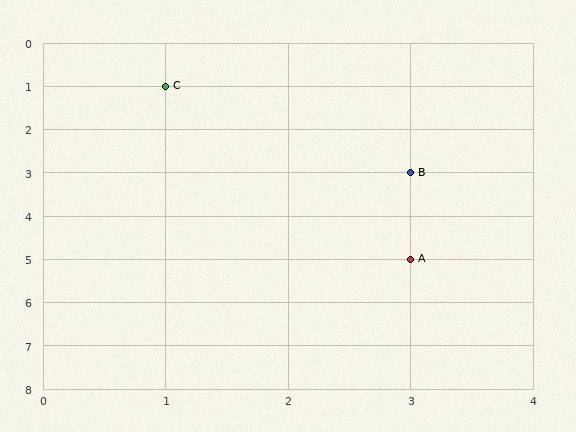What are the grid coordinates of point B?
Point B is at grid coordinates (3, 3).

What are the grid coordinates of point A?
Point A is at grid coordinates (3, 5).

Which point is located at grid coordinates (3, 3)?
Point B is at (3, 3).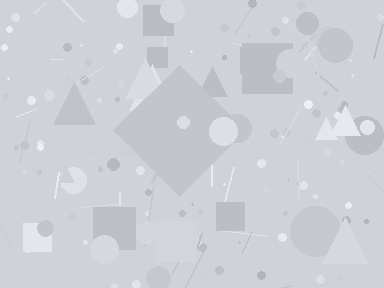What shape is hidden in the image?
A diamond is hidden in the image.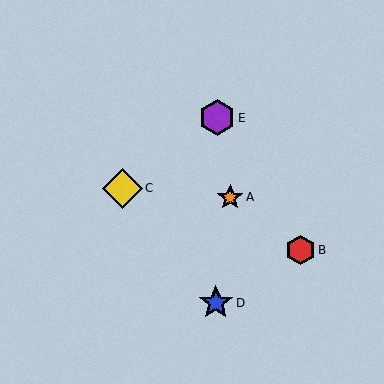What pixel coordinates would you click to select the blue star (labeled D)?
Click at (216, 303) to select the blue star D.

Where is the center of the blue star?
The center of the blue star is at (216, 303).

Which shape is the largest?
The yellow diamond (labeled C) is the largest.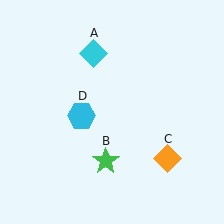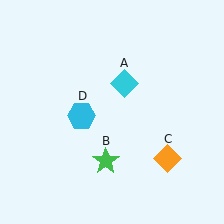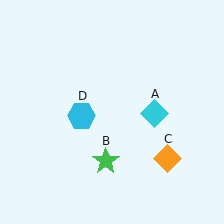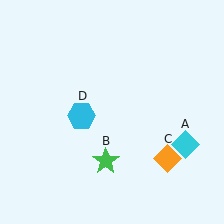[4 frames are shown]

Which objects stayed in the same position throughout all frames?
Green star (object B) and orange diamond (object C) and cyan hexagon (object D) remained stationary.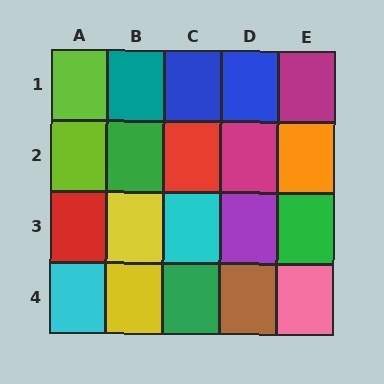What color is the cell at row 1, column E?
Magenta.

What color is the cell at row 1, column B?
Teal.